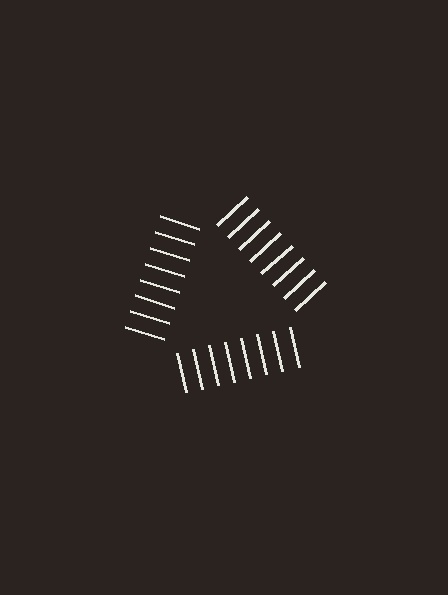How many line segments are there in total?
24 — 8 along each of the 3 edges.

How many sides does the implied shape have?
3 sides — the line-ends trace a triangle.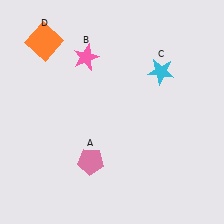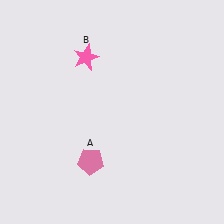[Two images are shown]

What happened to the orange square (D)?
The orange square (D) was removed in Image 2. It was in the top-left area of Image 1.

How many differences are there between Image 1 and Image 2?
There are 2 differences between the two images.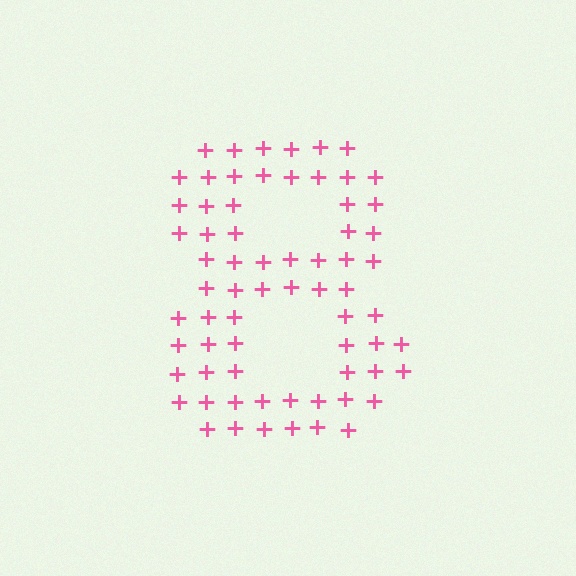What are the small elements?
The small elements are plus signs.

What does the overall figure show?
The overall figure shows the digit 8.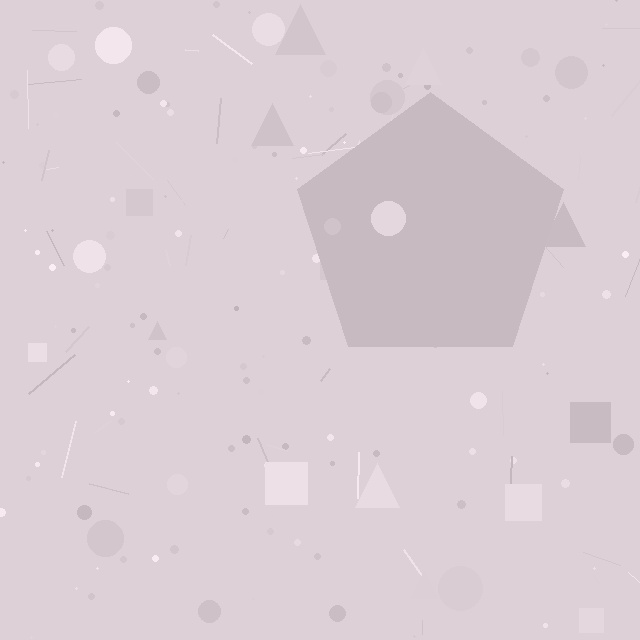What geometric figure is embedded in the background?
A pentagon is embedded in the background.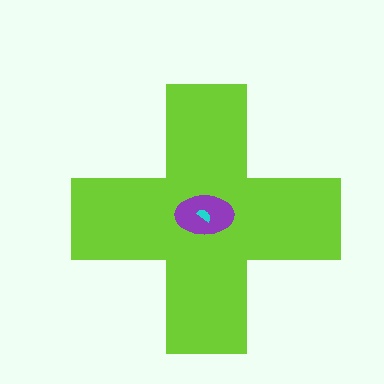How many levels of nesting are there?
3.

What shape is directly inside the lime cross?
The purple ellipse.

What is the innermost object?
The cyan semicircle.